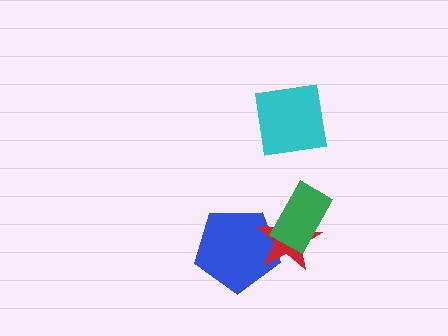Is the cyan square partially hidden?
No, no other shape covers it.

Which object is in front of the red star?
The green rectangle is in front of the red star.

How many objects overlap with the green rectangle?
1 object overlaps with the green rectangle.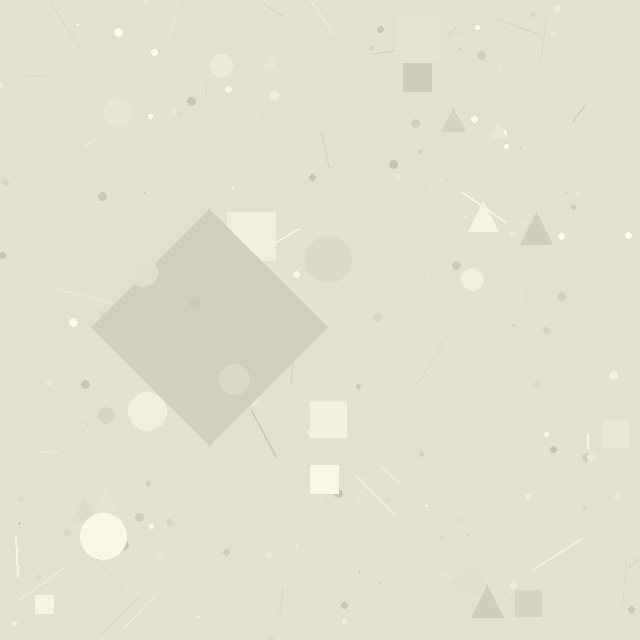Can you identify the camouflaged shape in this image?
The camouflaged shape is a diamond.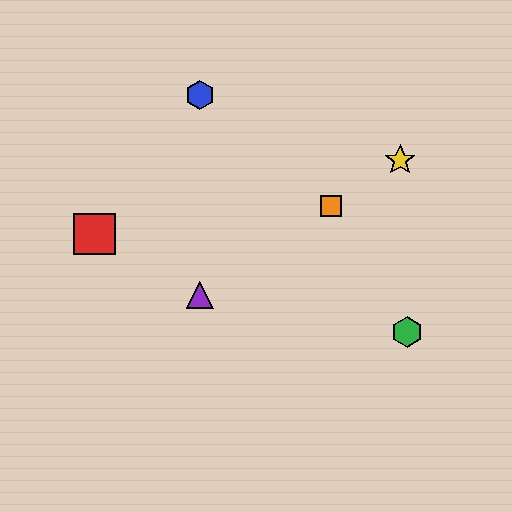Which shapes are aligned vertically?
The blue hexagon, the purple triangle are aligned vertically.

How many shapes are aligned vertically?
2 shapes (the blue hexagon, the purple triangle) are aligned vertically.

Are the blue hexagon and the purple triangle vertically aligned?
Yes, both are at x≈200.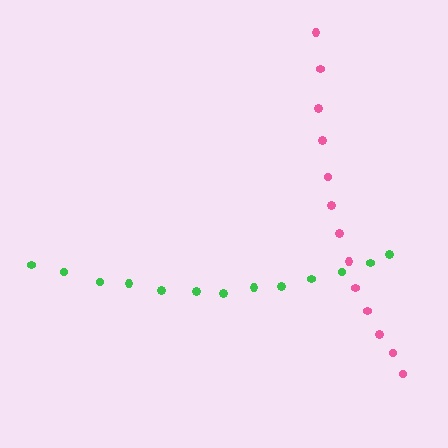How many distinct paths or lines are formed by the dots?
There are 2 distinct paths.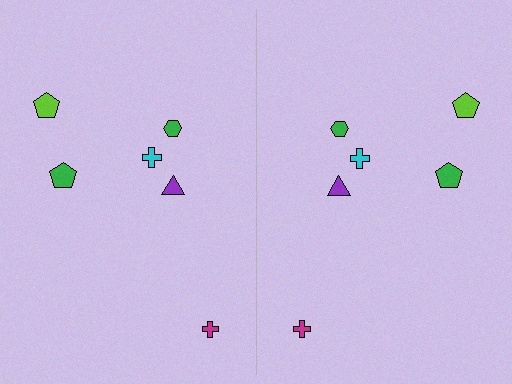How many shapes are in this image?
There are 12 shapes in this image.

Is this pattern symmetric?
Yes, this pattern has bilateral (reflection) symmetry.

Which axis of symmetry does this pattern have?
The pattern has a vertical axis of symmetry running through the center of the image.